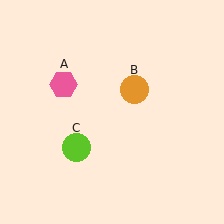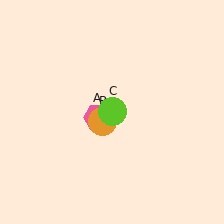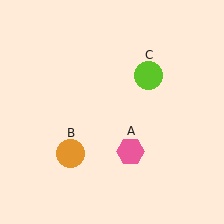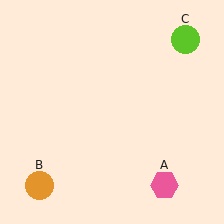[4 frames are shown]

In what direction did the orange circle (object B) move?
The orange circle (object B) moved down and to the left.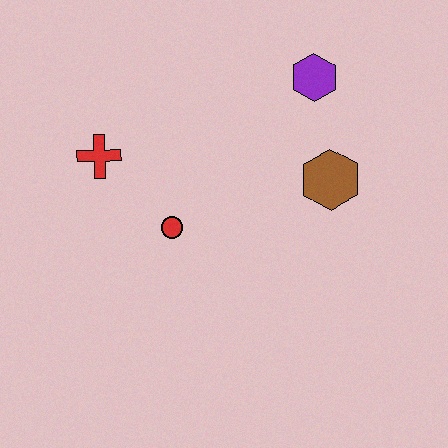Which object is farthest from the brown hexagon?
The red cross is farthest from the brown hexagon.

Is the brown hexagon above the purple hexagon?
No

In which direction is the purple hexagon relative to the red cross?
The purple hexagon is to the right of the red cross.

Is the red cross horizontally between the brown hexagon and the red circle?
No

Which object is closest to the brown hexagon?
The purple hexagon is closest to the brown hexagon.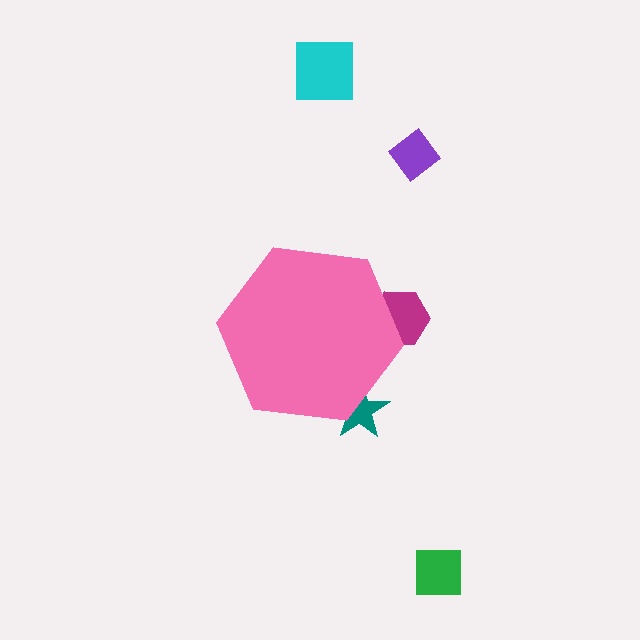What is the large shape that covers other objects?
A pink hexagon.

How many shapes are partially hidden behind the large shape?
2 shapes are partially hidden.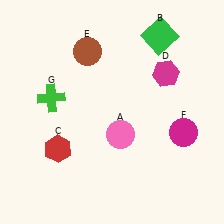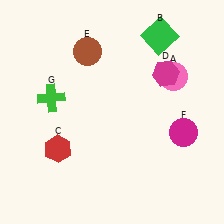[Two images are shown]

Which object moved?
The pink circle (A) moved up.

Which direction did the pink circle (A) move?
The pink circle (A) moved up.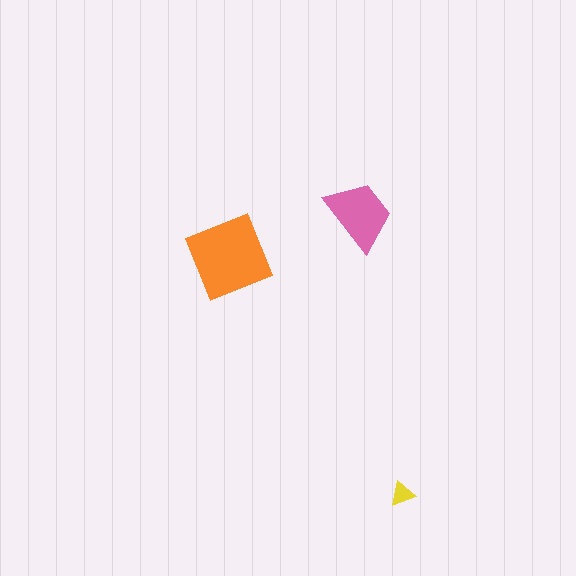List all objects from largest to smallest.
The orange diamond, the pink trapezoid, the yellow triangle.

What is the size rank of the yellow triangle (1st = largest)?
3rd.